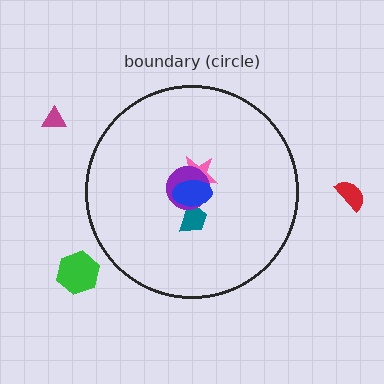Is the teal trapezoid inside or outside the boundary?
Inside.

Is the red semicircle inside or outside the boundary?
Outside.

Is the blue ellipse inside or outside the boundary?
Inside.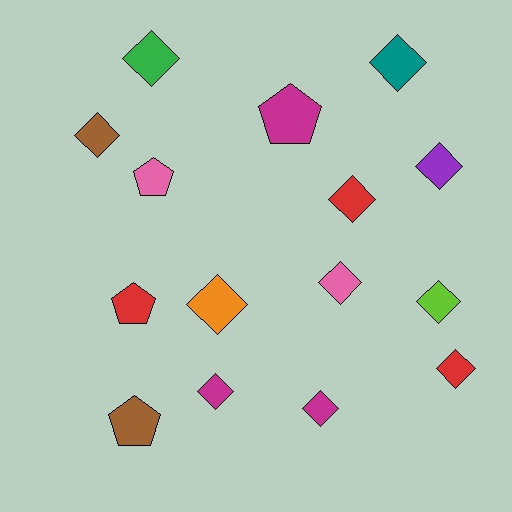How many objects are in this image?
There are 15 objects.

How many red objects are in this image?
There are 3 red objects.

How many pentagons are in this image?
There are 4 pentagons.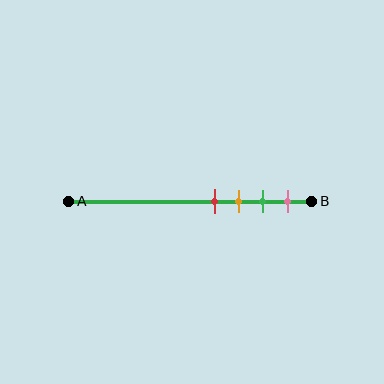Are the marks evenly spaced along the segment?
Yes, the marks are approximately evenly spaced.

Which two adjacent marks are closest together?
The red and orange marks are the closest adjacent pair.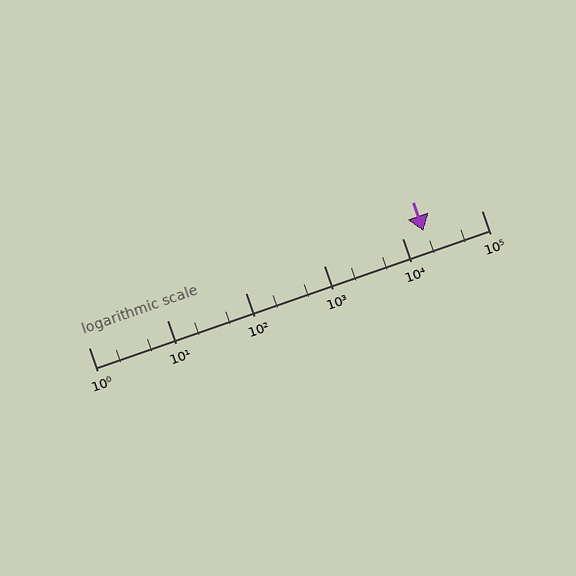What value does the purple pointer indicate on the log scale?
The pointer indicates approximately 18000.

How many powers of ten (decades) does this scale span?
The scale spans 5 decades, from 1 to 100000.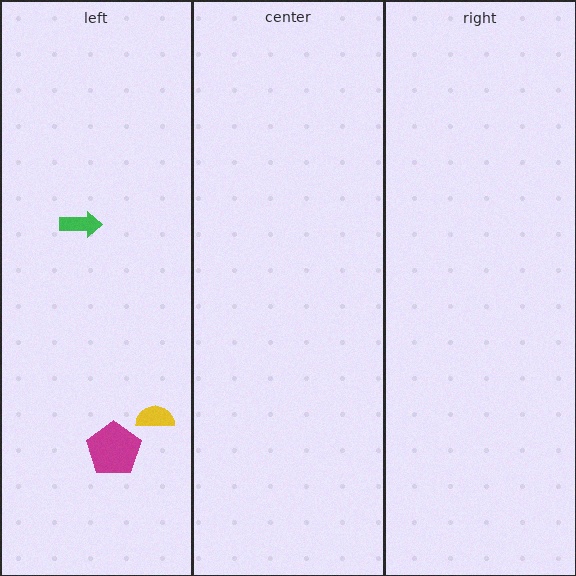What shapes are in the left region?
The magenta pentagon, the yellow semicircle, the green arrow.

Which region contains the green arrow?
The left region.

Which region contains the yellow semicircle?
The left region.